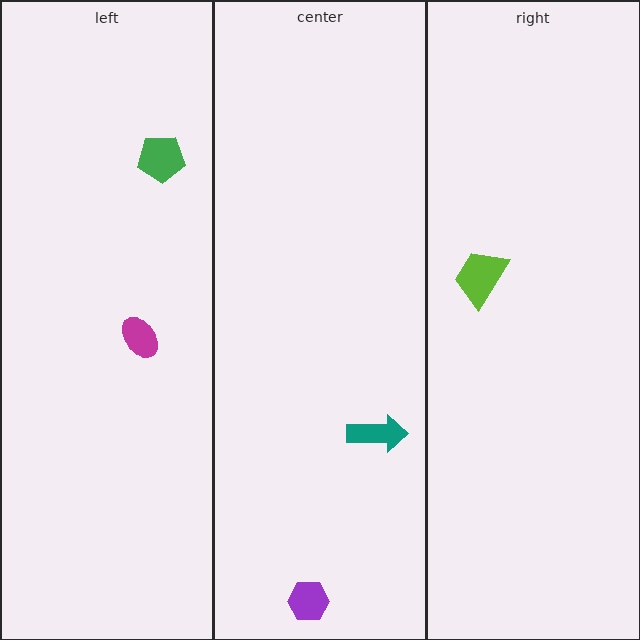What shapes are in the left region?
The magenta ellipse, the green pentagon.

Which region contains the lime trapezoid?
The right region.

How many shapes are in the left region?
2.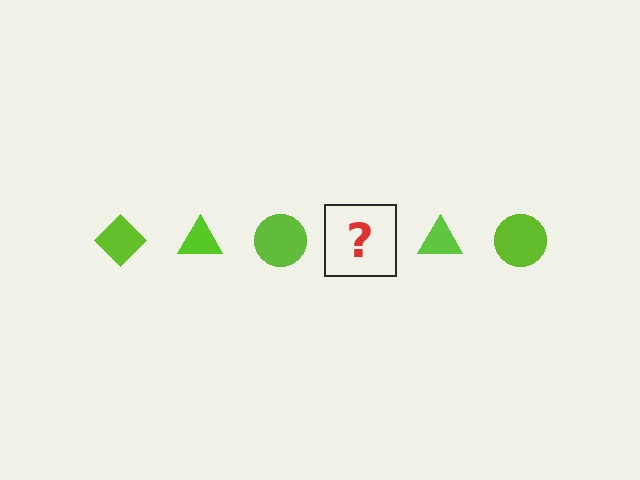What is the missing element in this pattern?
The missing element is a lime diamond.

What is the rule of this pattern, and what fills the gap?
The rule is that the pattern cycles through diamond, triangle, circle shapes in lime. The gap should be filled with a lime diamond.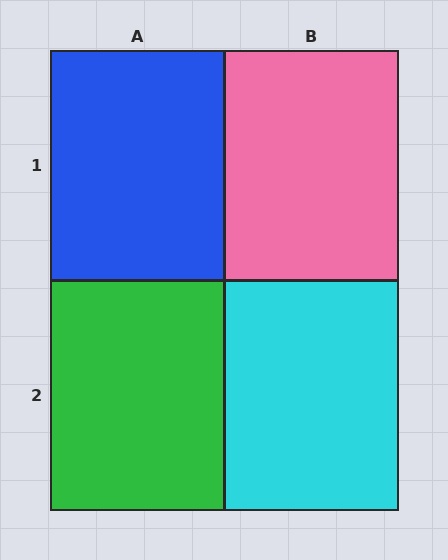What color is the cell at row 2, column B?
Cyan.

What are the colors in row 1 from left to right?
Blue, pink.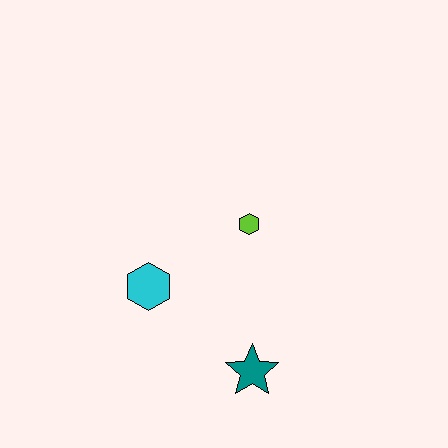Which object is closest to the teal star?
The cyan hexagon is closest to the teal star.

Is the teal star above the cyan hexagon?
No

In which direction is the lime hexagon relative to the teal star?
The lime hexagon is above the teal star.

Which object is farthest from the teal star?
The lime hexagon is farthest from the teal star.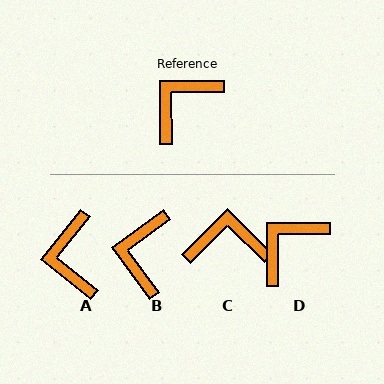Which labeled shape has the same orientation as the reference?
D.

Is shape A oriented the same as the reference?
No, it is off by about 51 degrees.